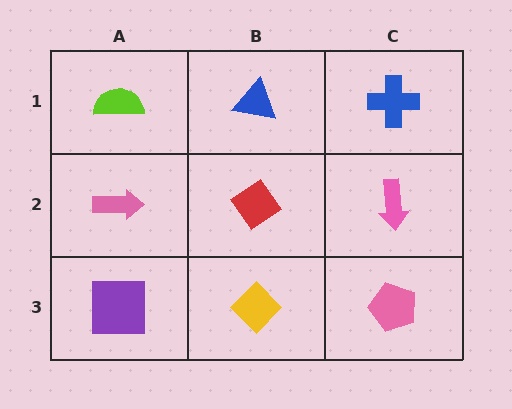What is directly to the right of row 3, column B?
A pink pentagon.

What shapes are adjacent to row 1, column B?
A red diamond (row 2, column B), a lime semicircle (row 1, column A), a blue cross (row 1, column C).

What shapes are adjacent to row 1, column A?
A pink arrow (row 2, column A), a blue triangle (row 1, column B).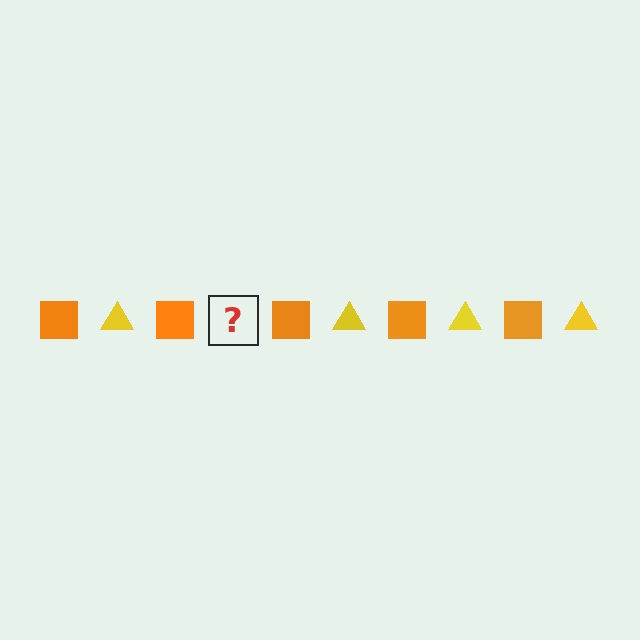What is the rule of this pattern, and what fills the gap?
The rule is that the pattern alternates between orange square and yellow triangle. The gap should be filled with a yellow triangle.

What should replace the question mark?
The question mark should be replaced with a yellow triangle.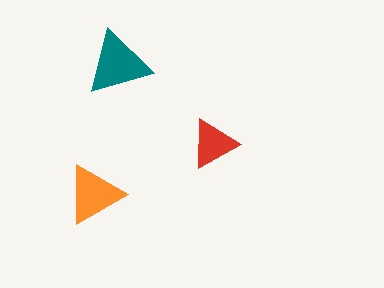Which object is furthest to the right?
The red triangle is rightmost.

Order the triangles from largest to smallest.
the teal one, the orange one, the red one.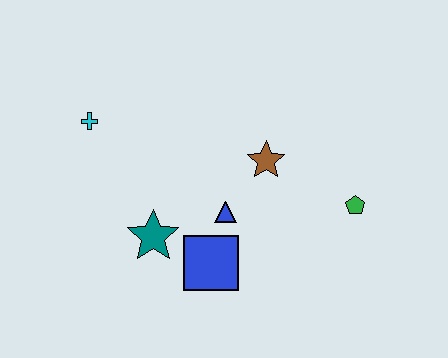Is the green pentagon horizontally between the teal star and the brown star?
No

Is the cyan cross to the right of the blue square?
No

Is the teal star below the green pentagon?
Yes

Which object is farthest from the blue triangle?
The cyan cross is farthest from the blue triangle.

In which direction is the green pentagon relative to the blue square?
The green pentagon is to the right of the blue square.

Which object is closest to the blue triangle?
The blue square is closest to the blue triangle.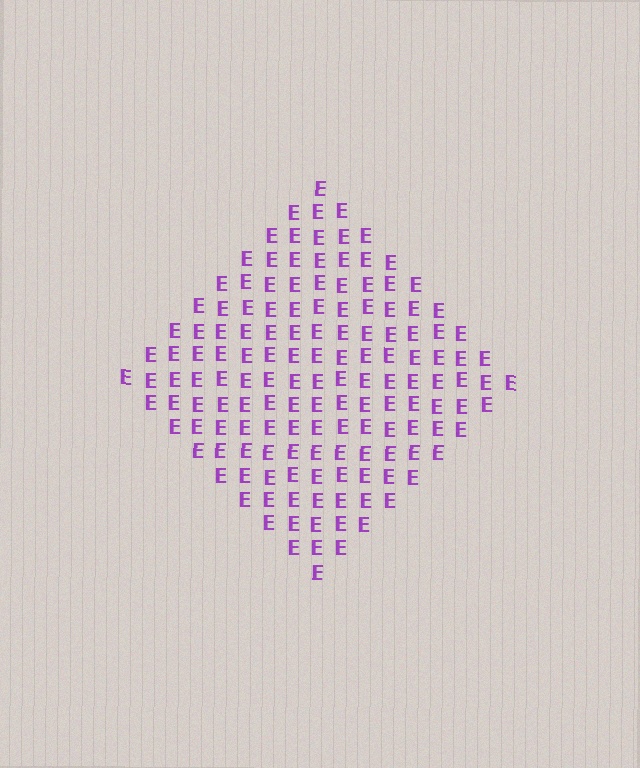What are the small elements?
The small elements are letter E's.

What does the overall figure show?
The overall figure shows a diamond.